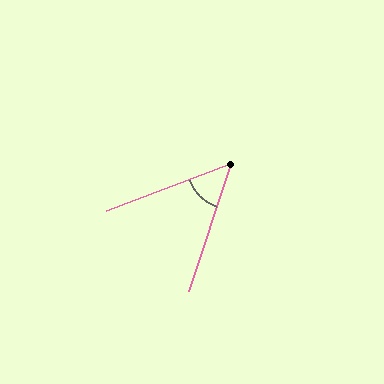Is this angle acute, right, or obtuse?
It is acute.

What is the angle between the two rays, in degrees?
Approximately 51 degrees.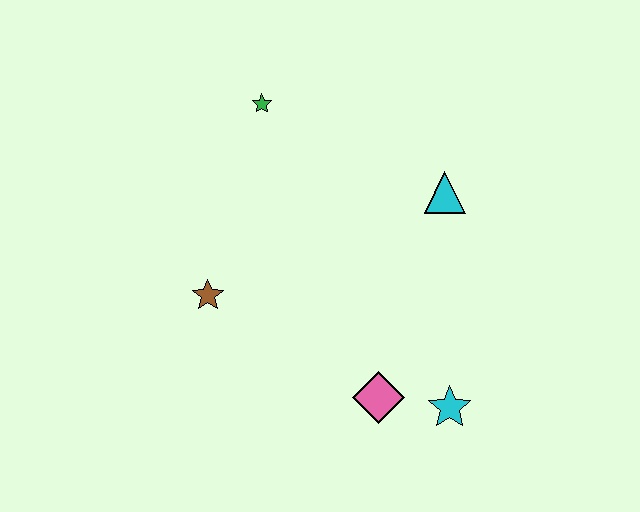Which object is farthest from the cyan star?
The green star is farthest from the cyan star.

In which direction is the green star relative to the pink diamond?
The green star is above the pink diamond.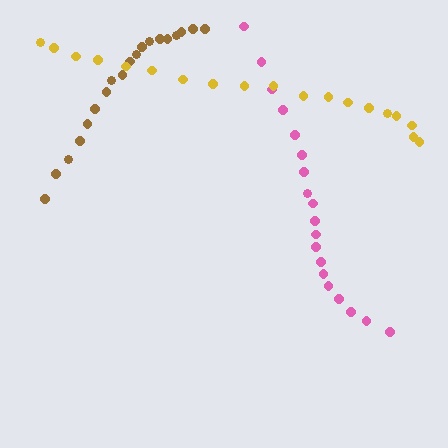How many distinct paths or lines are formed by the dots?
There are 3 distinct paths.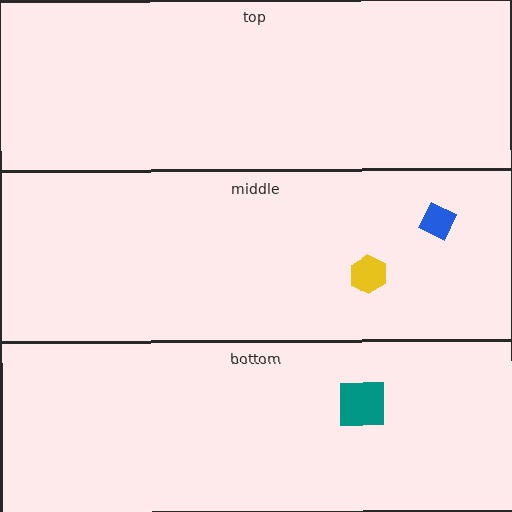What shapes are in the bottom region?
The teal square.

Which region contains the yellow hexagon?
The middle region.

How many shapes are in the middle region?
2.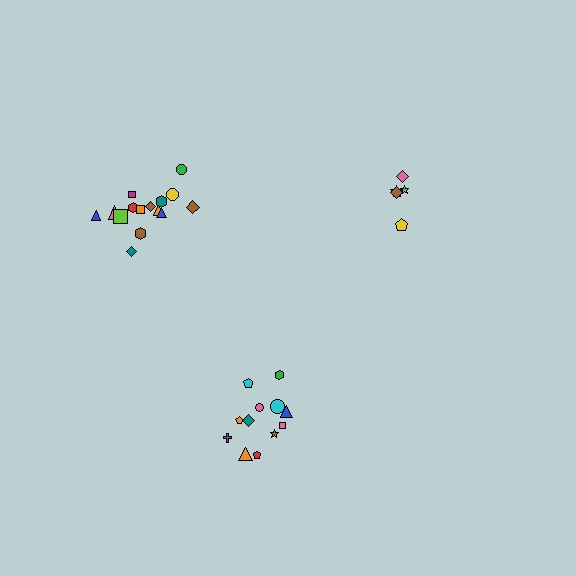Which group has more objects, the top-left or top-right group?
The top-left group.